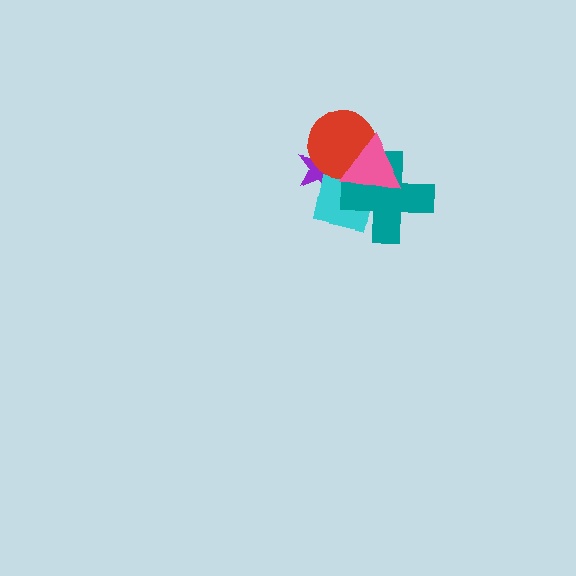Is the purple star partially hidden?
Yes, it is partially covered by another shape.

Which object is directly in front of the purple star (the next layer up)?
The cyan square is directly in front of the purple star.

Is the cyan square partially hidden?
Yes, it is partially covered by another shape.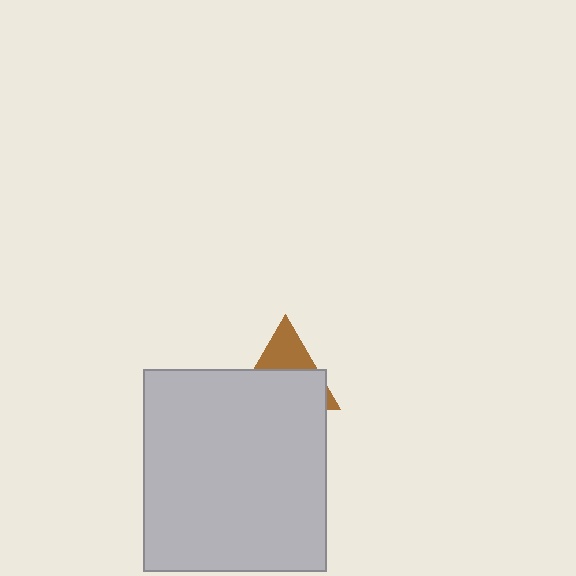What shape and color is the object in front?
The object in front is a light gray rectangle.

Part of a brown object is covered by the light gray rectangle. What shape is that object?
It is a triangle.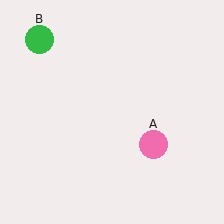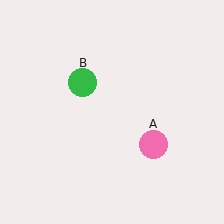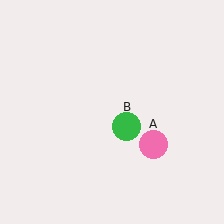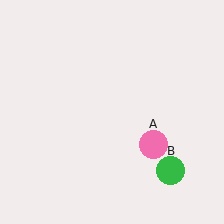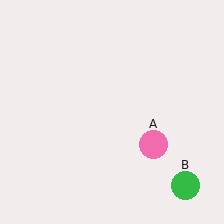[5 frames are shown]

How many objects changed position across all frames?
1 object changed position: green circle (object B).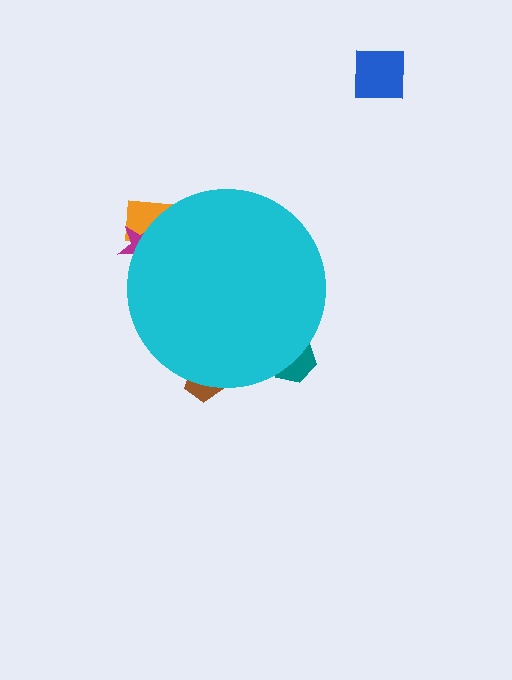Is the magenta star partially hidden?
Yes, the magenta star is partially hidden behind the cyan circle.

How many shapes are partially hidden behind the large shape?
4 shapes are partially hidden.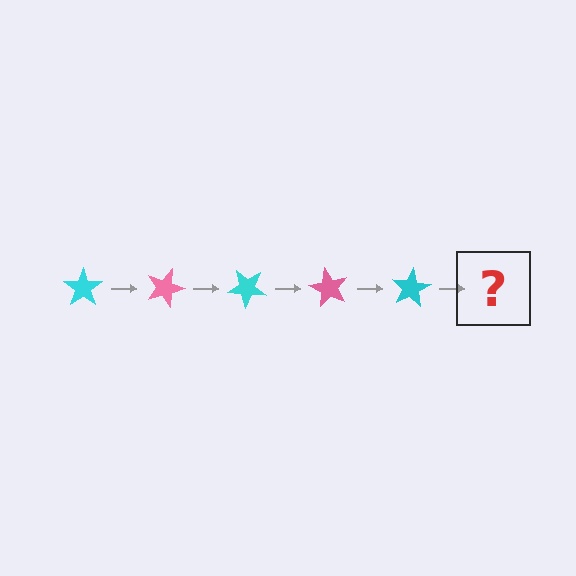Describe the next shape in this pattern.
It should be a pink star, rotated 100 degrees from the start.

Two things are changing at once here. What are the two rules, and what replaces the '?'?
The two rules are that it rotates 20 degrees each step and the color cycles through cyan and pink. The '?' should be a pink star, rotated 100 degrees from the start.